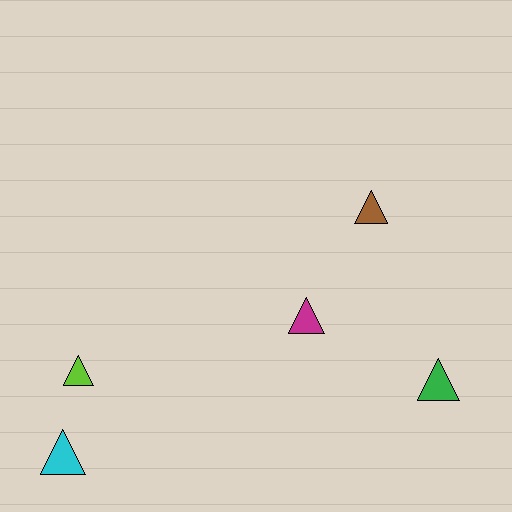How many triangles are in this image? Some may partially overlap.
There are 5 triangles.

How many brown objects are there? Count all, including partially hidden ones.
There is 1 brown object.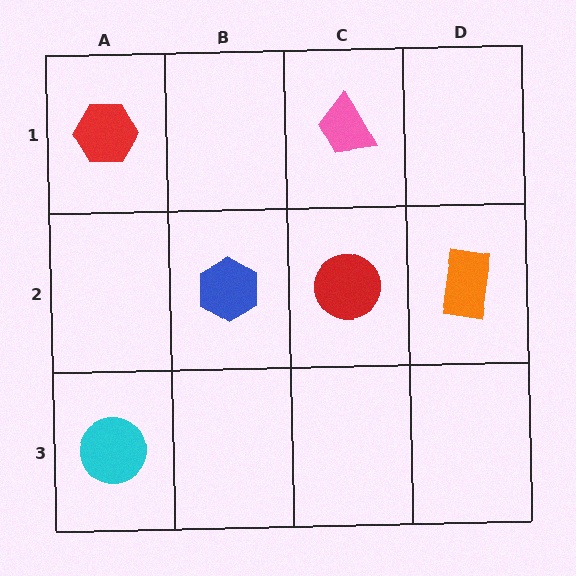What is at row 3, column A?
A cyan circle.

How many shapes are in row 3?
1 shape.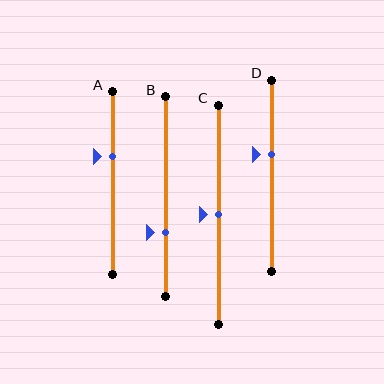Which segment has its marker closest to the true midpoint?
Segment C has its marker closest to the true midpoint.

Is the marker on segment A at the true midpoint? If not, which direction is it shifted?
No, the marker on segment A is shifted upward by about 15% of the segment length.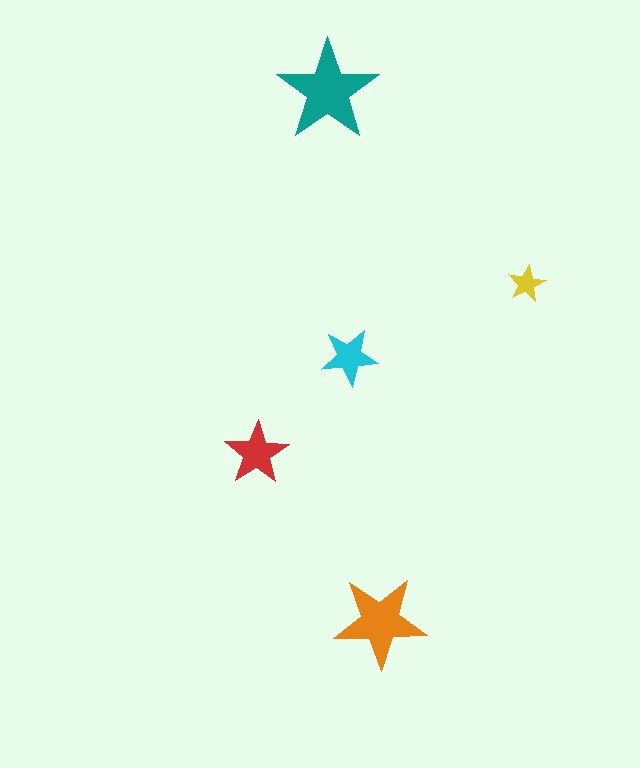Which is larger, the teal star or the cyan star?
The teal one.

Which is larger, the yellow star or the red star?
The red one.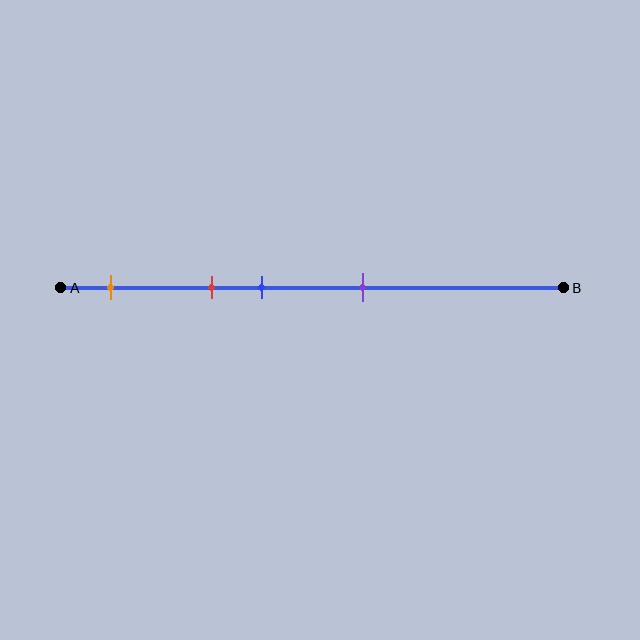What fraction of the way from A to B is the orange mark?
The orange mark is approximately 10% (0.1) of the way from A to B.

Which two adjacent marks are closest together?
The red and blue marks are the closest adjacent pair.